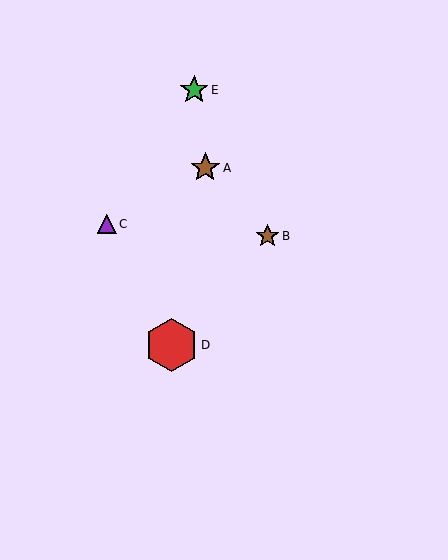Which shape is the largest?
The red hexagon (labeled D) is the largest.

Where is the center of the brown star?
The center of the brown star is at (267, 236).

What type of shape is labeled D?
Shape D is a red hexagon.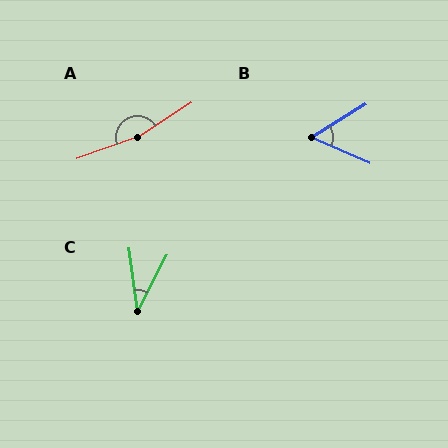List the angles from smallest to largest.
C (36°), B (55°), A (167°).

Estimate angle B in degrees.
Approximately 55 degrees.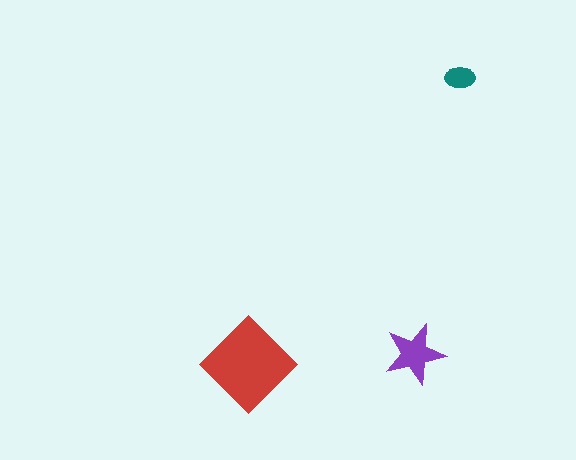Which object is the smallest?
The teal ellipse.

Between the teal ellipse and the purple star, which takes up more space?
The purple star.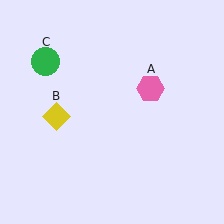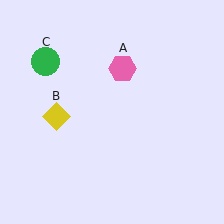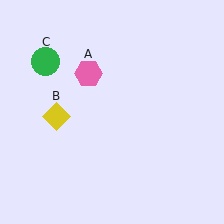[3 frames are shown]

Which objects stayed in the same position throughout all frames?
Yellow diamond (object B) and green circle (object C) remained stationary.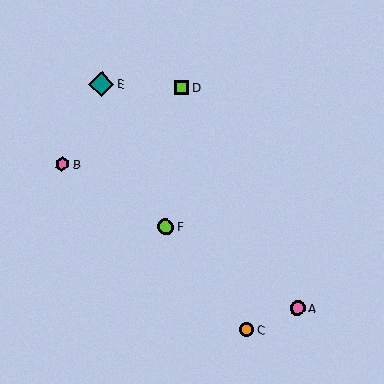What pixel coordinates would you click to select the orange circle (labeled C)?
Click at (247, 330) to select the orange circle C.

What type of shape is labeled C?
Shape C is an orange circle.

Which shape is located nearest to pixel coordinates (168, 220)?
The lime circle (labeled F) at (166, 227) is nearest to that location.